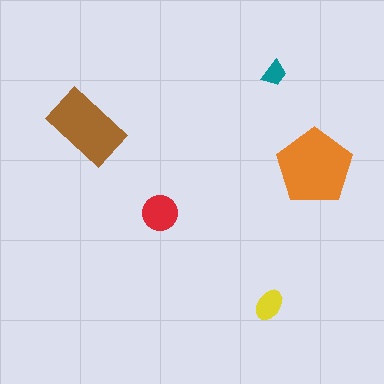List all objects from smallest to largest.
The teal trapezoid, the yellow ellipse, the red circle, the brown rectangle, the orange pentagon.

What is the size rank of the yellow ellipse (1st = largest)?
4th.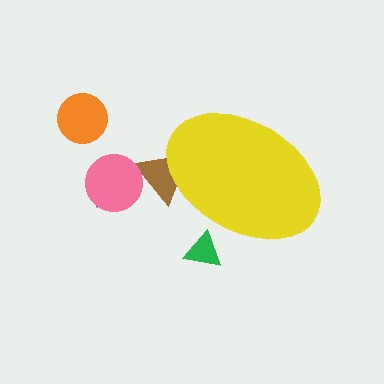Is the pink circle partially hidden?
No, the pink circle is fully visible.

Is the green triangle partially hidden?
Yes, the green triangle is partially hidden behind the yellow ellipse.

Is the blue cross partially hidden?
No, the blue cross is fully visible.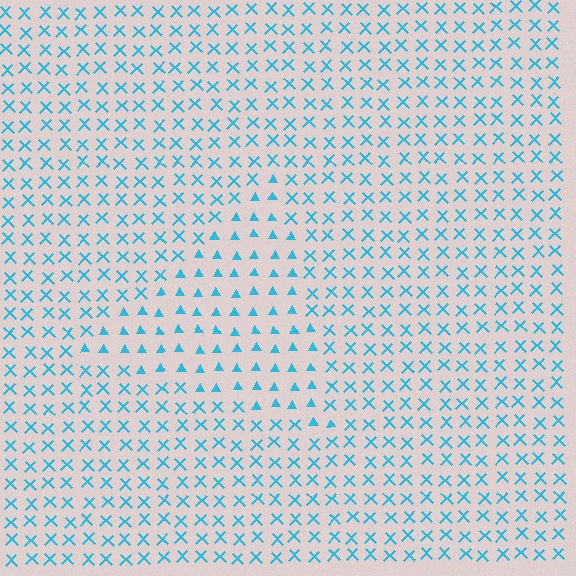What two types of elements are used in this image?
The image uses triangles inside the triangle region and X marks outside it.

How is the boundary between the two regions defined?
The boundary is defined by a change in element shape: triangles inside vs. X marks outside. All elements share the same color and spacing.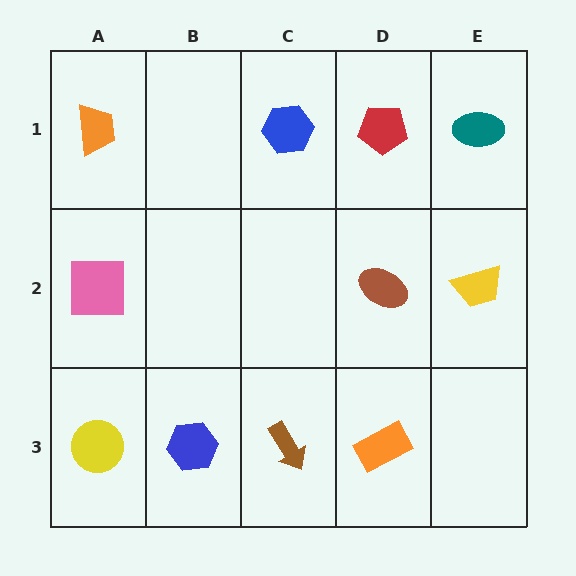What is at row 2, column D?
A brown ellipse.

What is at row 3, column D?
An orange rectangle.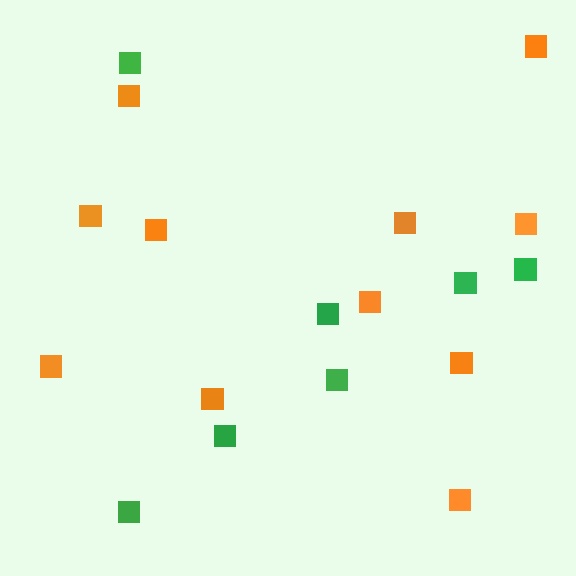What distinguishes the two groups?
There are 2 groups: one group of green squares (7) and one group of orange squares (11).